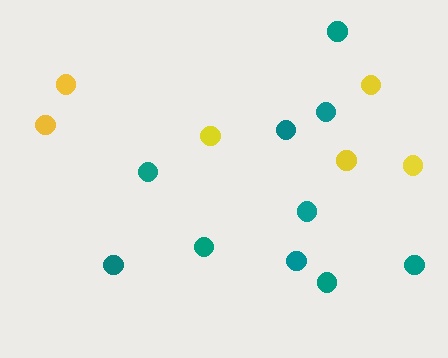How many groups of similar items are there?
There are 2 groups: one group of teal circles (10) and one group of yellow circles (6).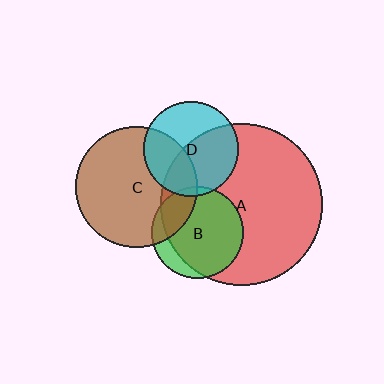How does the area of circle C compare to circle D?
Approximately 1.6 times.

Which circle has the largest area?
Circle A (red).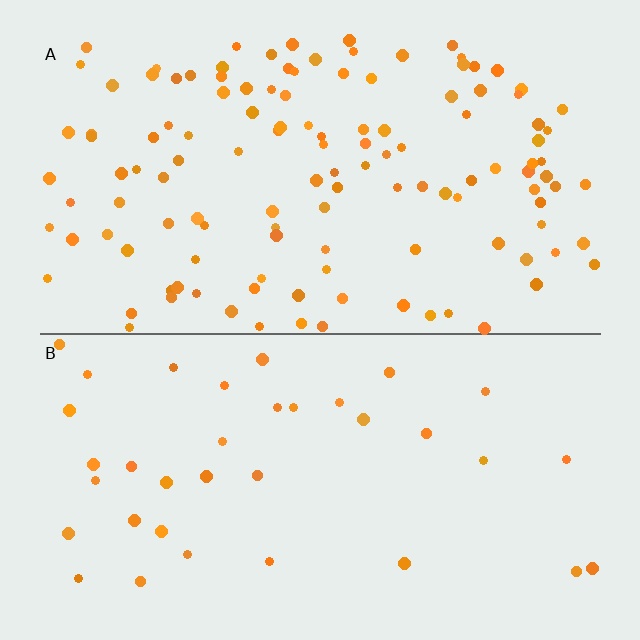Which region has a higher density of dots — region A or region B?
A (the top).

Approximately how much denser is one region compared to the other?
Approximately 3.5× — region A over region B.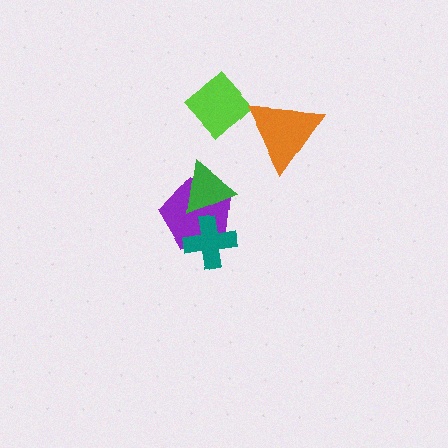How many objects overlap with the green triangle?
1 object overlaps with the green triangle.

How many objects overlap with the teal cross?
1 object overlaps with the teal cross.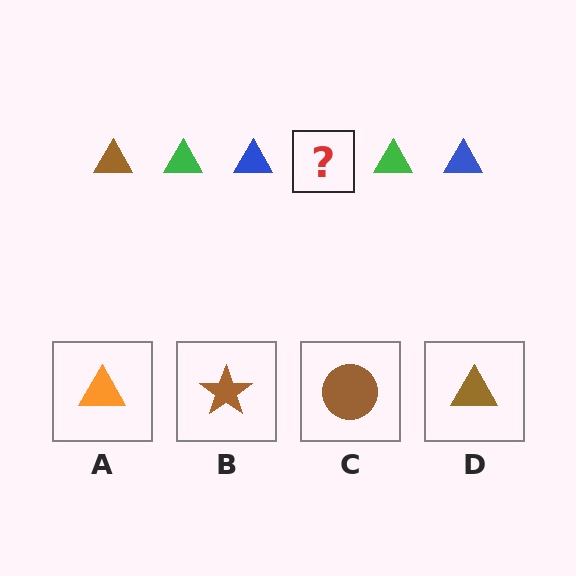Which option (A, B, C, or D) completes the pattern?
D.